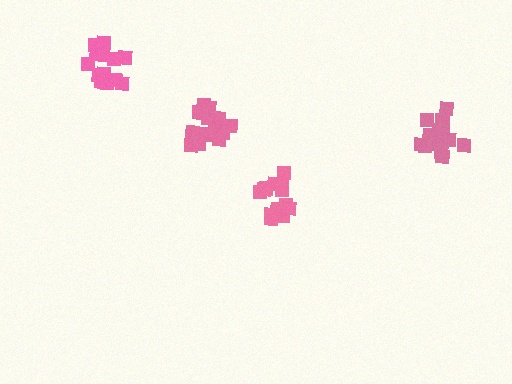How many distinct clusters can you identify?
There are 4 distinct clusters.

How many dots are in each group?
Group 1: 18 dots, Group 2: 16 dots, Group 3: 17 dots, Group 4: 13 dots (64 total).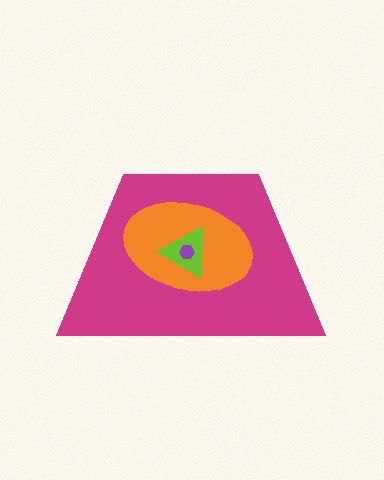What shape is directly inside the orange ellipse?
The lime triangle.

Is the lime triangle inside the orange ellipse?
Yes.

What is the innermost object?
The purple hexagon.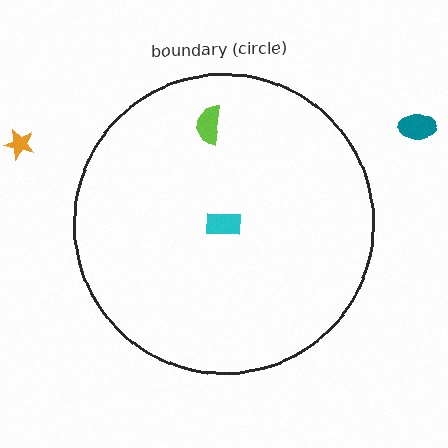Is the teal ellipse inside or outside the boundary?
Outside.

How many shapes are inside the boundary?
2 inside, 2 outside.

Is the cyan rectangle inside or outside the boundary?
Inside.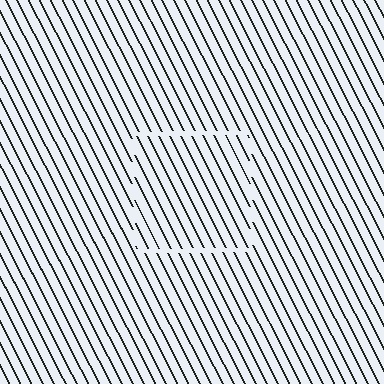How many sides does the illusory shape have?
4 sides — the line-ends trace a square.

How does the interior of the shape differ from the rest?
The interior of the shape contains the same grating, shifted by half a period — the contour is defined by the phase discontinuity where line-ends from the inner and outer gratings abut.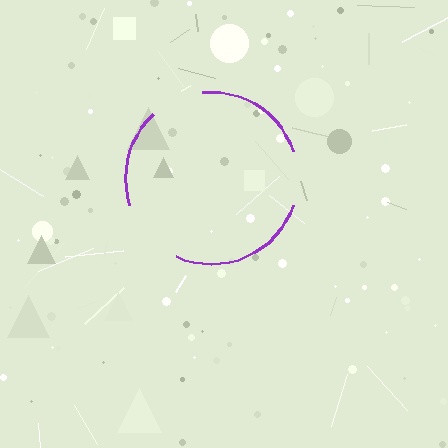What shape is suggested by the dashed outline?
The dashed outline suggests a circle.